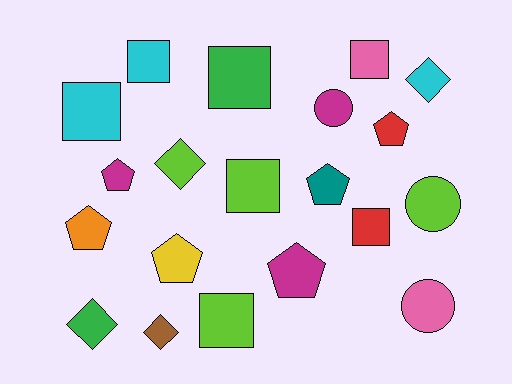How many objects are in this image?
There are 20 objects.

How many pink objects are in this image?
There are 2 pink objects.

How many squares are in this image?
There are 7 squares.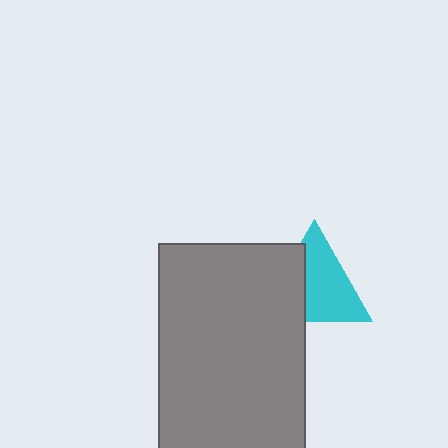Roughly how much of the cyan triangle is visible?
About half of it is visible (roughly 64%).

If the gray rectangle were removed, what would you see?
You would see the complete cyan triangle.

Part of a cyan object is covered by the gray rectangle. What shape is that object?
It is a triangle.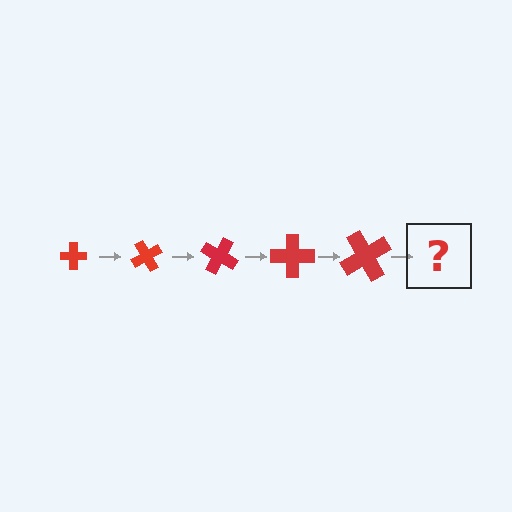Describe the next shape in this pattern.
It should be a cross, larger than the previous one and rotated 300 degrees from the start.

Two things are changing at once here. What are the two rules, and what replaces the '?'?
The two rules are that the cross grows larger each step and it rotates 60 degrees each step. The '?' should be a cross, larger than the previous one and rotated 300 degrees from the start.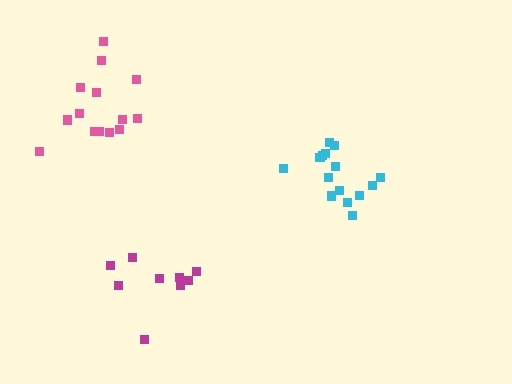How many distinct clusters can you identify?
There are 3 distinct clusters.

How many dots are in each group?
Group 1: 9 dots, Group 2: 15 dots, Group 3: 14 dots (38 total).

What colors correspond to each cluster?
The clusters are colored: magenta, cyan, pink.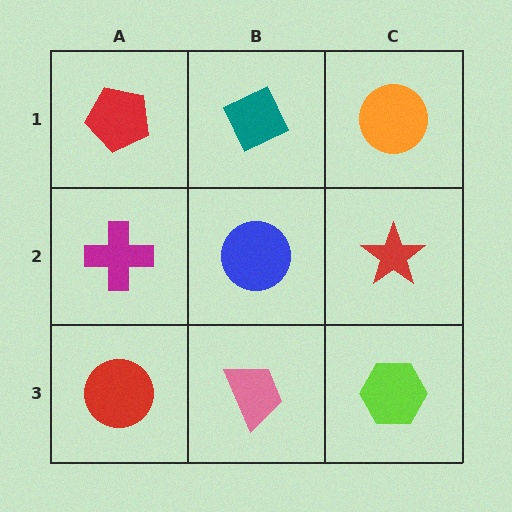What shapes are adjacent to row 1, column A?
A magenta cross (row 2, column A), a teal diamond (row 1, column B).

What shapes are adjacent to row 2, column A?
A red pentagon (row 1, column A), a red circle (row 3, column A), a blue circle (row 2, column B).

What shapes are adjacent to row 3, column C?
A red star (row 2, column C), a pink trapezoid (row 3, column B).